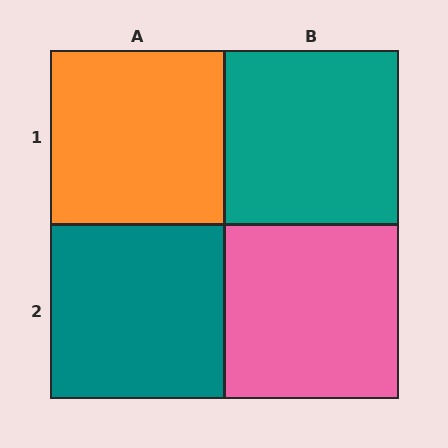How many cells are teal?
2 cells are teal.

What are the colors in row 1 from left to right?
Orange, teal.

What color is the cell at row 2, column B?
Pink.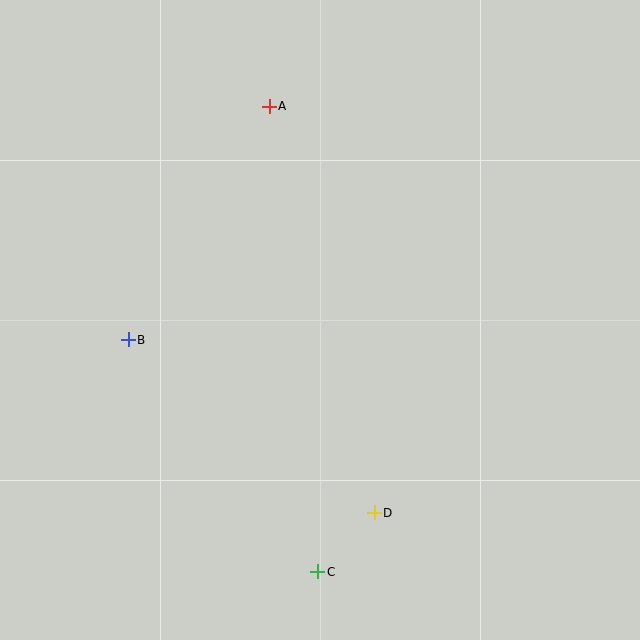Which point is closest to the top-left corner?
Point A is closest to the top-left corner.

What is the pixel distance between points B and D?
The distance between B and D is 301 pixels.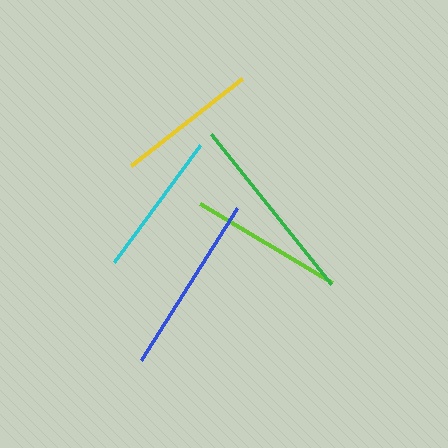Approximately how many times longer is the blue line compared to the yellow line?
The blue line is approximately 1.3 times the length of the yellow line.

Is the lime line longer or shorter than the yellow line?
The lime line is longer than the yellow line.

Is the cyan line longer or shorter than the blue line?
The blue line is longer than the cyan line.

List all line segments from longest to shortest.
From longest to shortest: green, blue, lime, cyan, yellow.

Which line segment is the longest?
The green line is the longest at approximately 192 pixels.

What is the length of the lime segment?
The lime segment is approximately 154 pixels long.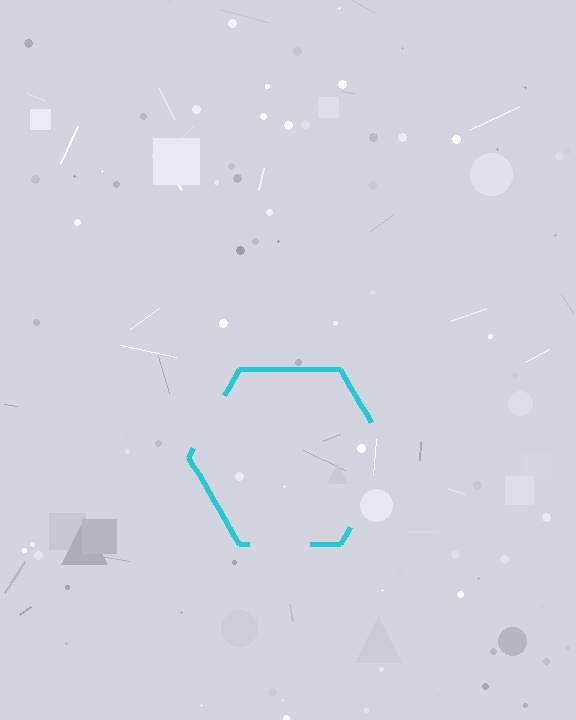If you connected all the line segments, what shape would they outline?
They would outline a hexagon.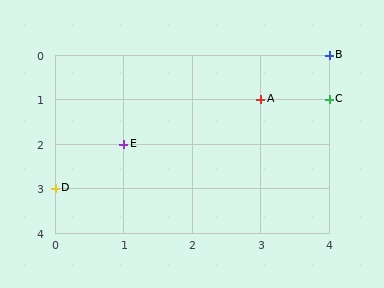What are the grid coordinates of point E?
Point E is at grid coordinates (1, 2).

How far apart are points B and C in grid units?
Points B and C are 1 row apart.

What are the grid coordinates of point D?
Point D is at grid coordinates (0, 3).